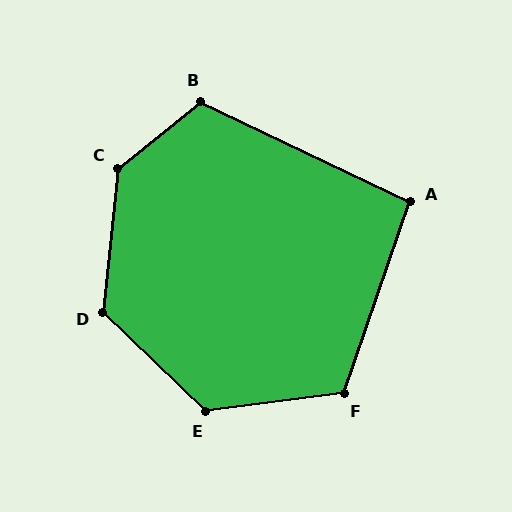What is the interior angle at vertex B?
Approximately 116 degrees (obtuse).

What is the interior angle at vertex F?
Approximately 116 degrees (obtuse).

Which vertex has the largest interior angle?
C, at approximately 135 degrees.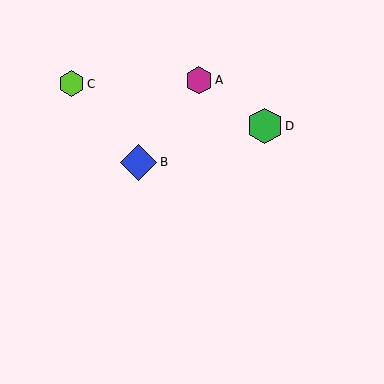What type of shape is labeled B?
Shape B is a blue diamond.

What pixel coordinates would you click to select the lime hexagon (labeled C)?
Click at (72, 84) to select the lime hexagon C.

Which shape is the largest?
The blue diamond (labeled B) is the largest.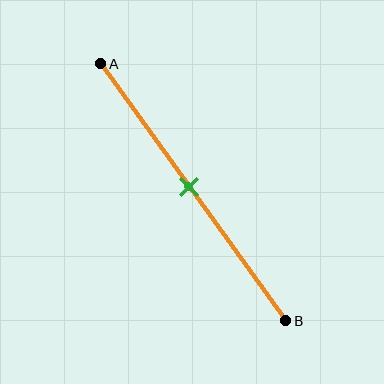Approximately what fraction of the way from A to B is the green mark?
The green mark is approximately 50% of the way from A to B.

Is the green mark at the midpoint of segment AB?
Yes, the mark is approximately at the midpoint.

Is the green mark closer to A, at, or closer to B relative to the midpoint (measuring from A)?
The green mark is approximately at the midpoint of segment AB.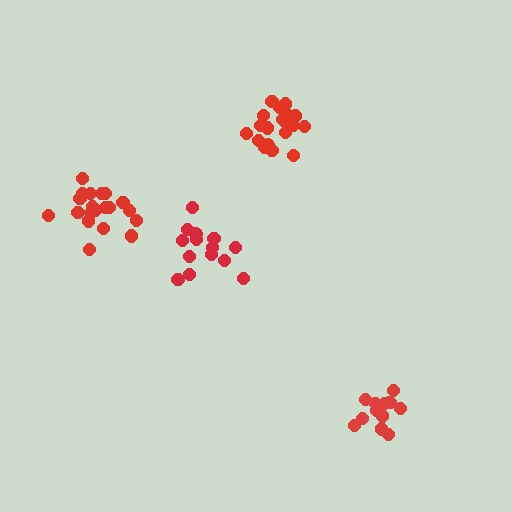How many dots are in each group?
Group 1: 20 dots, Group 2: 15 dots, Group 3: 14 dots, Group 4: 20 dots (69 total).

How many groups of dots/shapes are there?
There are 4 groups.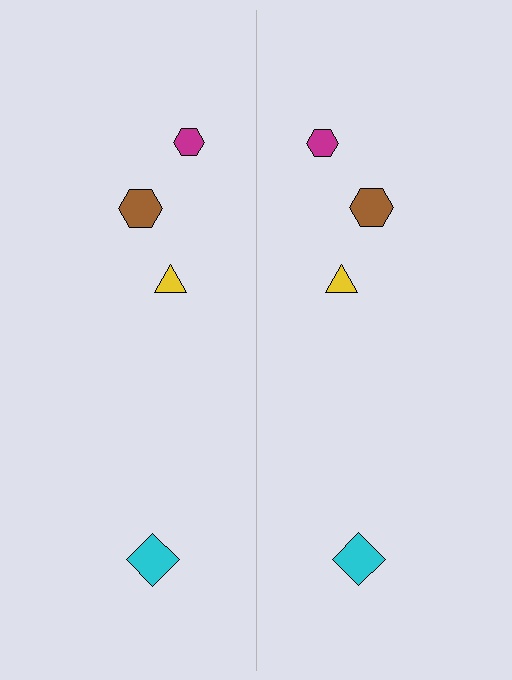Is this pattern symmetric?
Yes, this pattern has bilateral (reflection) symmetry.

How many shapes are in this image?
There are 8 shapes in this image.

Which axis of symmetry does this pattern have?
The pattern has a vertical axis of symmetry running through the center of the image.